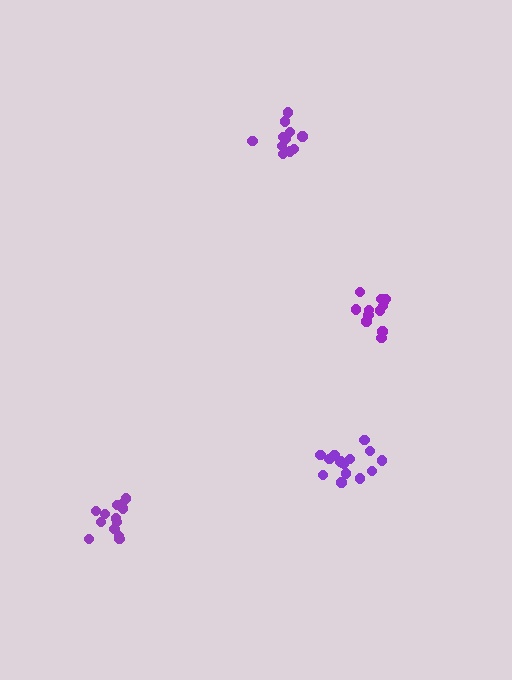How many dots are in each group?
Group 1: 15 dots, Group 2: 13 dots, Group 3: 12 dots, Group 4: 11 dots (51 total).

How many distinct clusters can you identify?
There are 4 distinct clusters.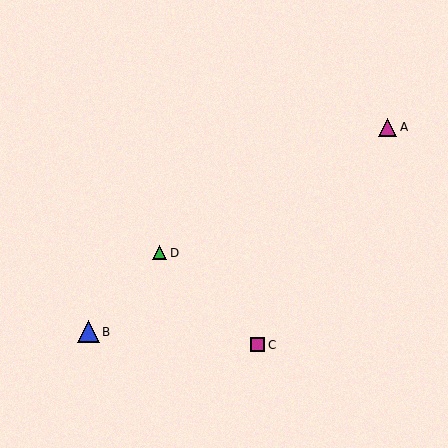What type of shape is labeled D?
Shape D is a green triangle.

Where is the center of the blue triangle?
The center of the blue triangle is at (88, 332).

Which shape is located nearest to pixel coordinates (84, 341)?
The blue triangle (labeled B) at (88, 332) is nearest to that location.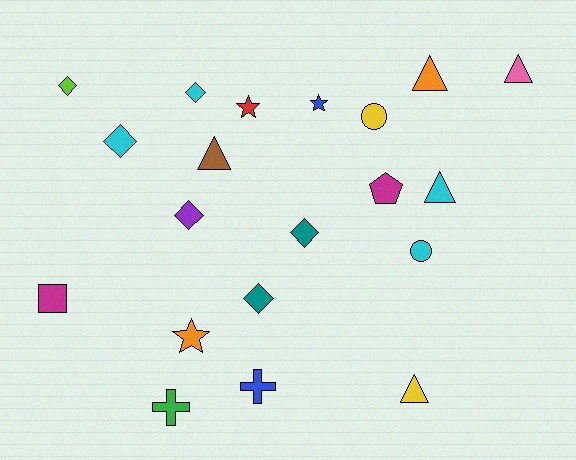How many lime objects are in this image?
There is 1 lime object.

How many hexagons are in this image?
There are no hexagons.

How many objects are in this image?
There are 20 objects.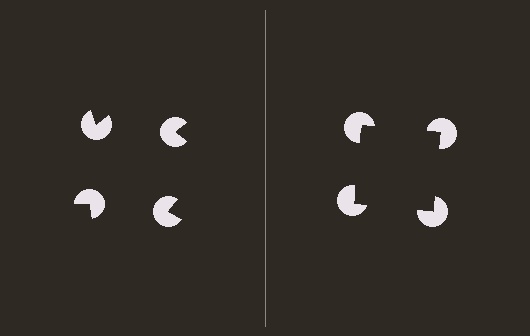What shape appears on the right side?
An illusory square.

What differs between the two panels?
The pac-man discs are positioned identically on both sides; only the wedge orientations differ. On the right they align to a square; on the left they are misaligned.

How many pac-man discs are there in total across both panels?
8 — 4 on each side.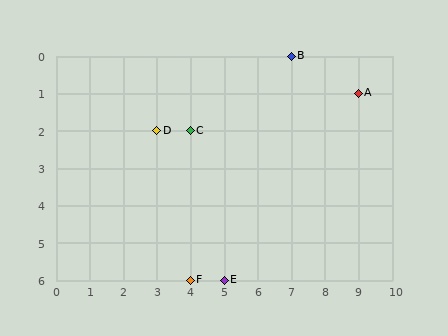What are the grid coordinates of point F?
Point F is at grid coordinates (4, 6).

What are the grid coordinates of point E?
Point E is at grid coordinates (5, 6).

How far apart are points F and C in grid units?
Points F and C are 4 rows apart.